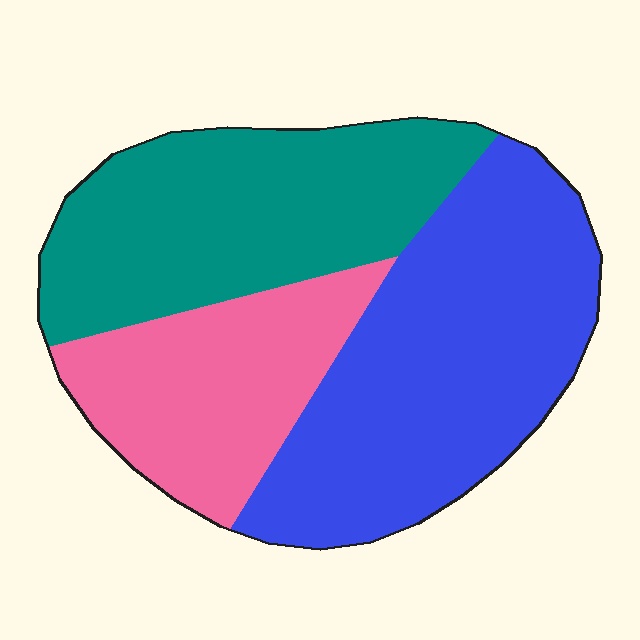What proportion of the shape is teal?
Teal covers roughly 35% of the shape.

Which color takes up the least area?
Pink, at roughly 25%.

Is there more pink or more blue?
Blue.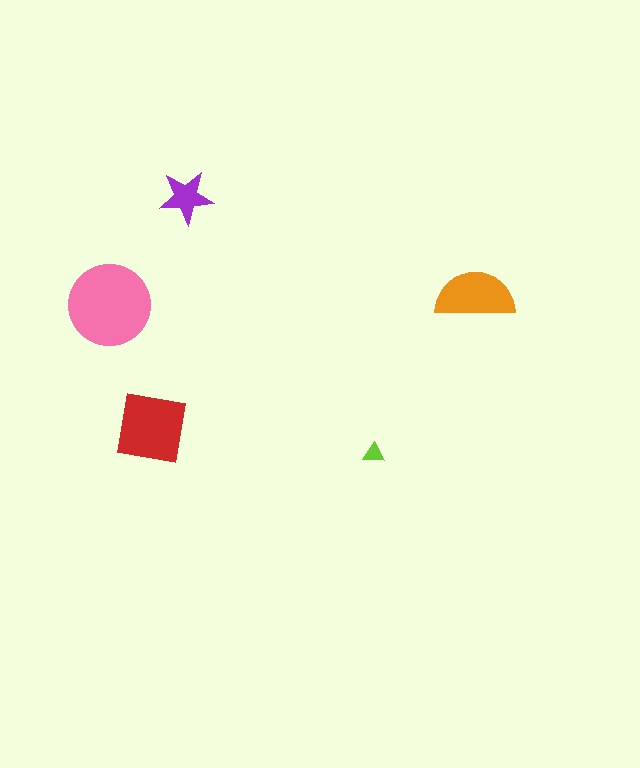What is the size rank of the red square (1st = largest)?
2nd.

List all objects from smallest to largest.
The lime triangle, the purple star, the orange semicircle, the red square, the pink circle.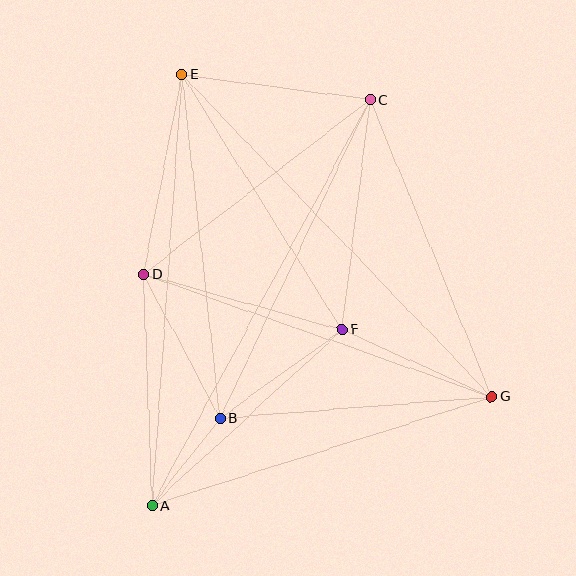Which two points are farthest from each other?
Points A and C are farthest from each other.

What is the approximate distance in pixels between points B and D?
The distance between B and D is approximately 163 pixels.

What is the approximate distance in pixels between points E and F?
The distance between E and F is approximately 301 pixels.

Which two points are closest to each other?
Points A and B are closest to each other.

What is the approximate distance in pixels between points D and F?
The distance between D and F is approximately 206 pixels.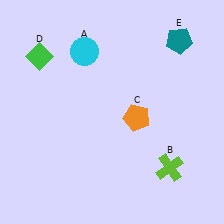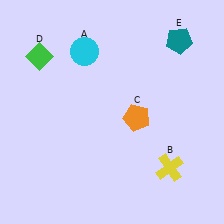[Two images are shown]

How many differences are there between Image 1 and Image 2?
There is 1 difference between the two images.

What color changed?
The cross (B) changed from lime in Image 1 to yellow in Image 2.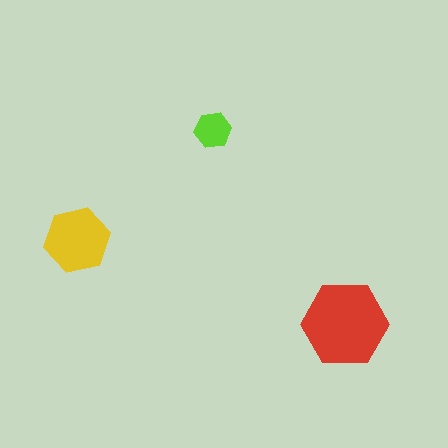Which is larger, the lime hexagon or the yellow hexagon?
The yellow one.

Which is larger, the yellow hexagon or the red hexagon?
The red one.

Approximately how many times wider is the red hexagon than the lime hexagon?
About 2.5 times wider.